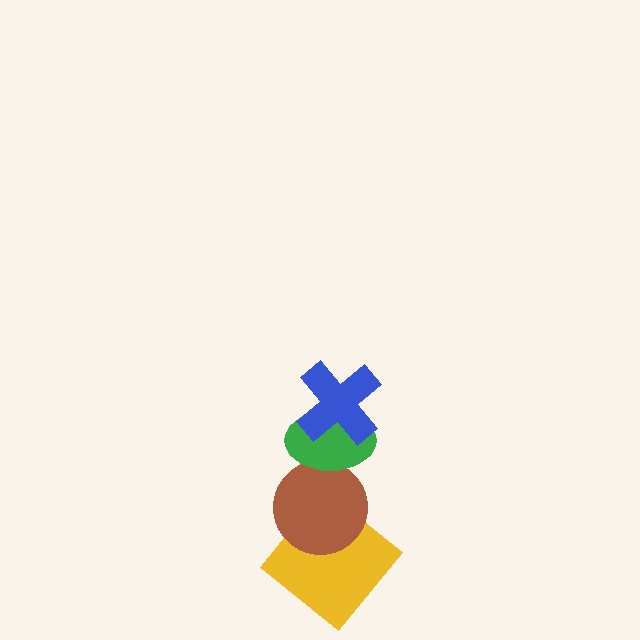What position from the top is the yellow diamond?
The yellow diamond is 4th from the top.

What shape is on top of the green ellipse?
The blue cross is on top of the green ellipse.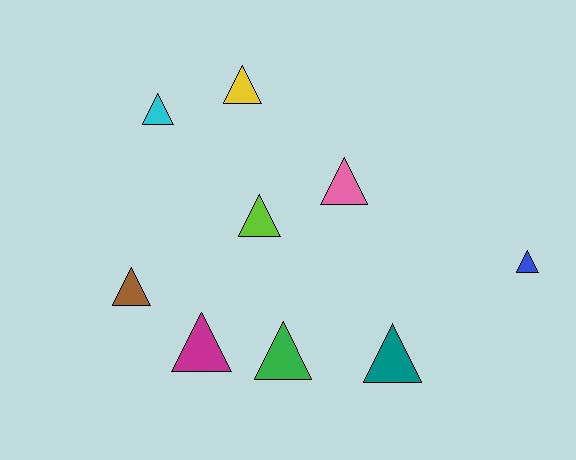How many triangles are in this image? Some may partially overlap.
There are 9 triangles.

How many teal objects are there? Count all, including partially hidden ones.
There is 1 teal object.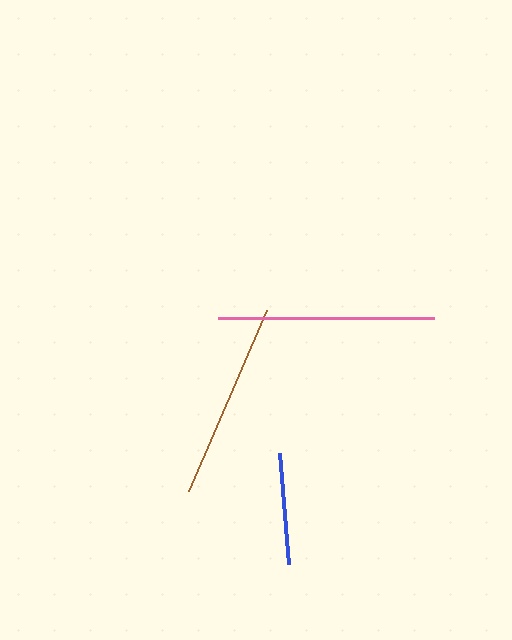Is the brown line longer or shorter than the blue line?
The brown line is longer than the blue line.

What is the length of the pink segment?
The pink segment is approximately 217 pixels long.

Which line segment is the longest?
The pink line is the longest at approximately 217 pixels.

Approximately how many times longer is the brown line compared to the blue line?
The brown line is approximately 1.8 times the length of the blue line.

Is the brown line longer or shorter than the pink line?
The pink line is longer than the brown line.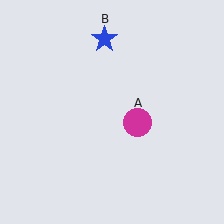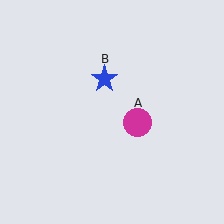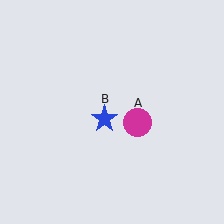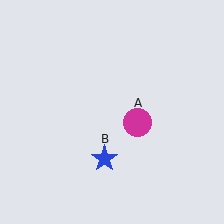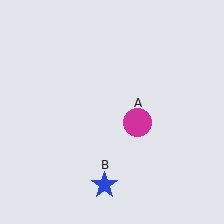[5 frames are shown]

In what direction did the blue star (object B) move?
The blue star (object B) moved down.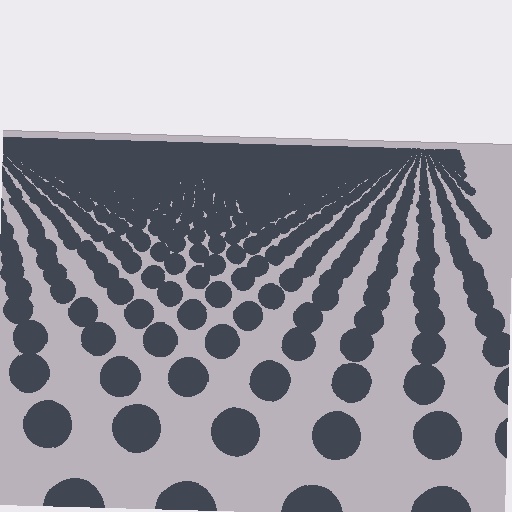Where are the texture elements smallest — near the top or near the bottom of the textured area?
Near the top.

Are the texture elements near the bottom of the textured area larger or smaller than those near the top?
Larger. Near the bottom, elements are closer to the viewer and appear at a bigger on-screen size.